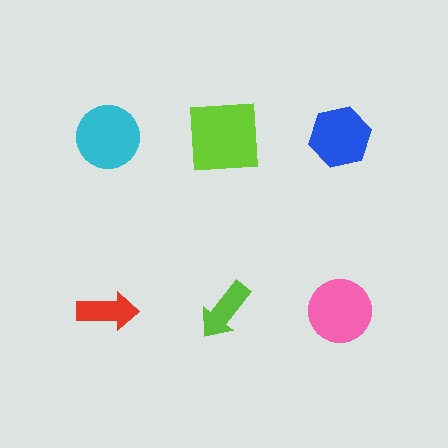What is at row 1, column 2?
A lime square.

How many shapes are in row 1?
3 shapes.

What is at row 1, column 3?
A blue hexagon.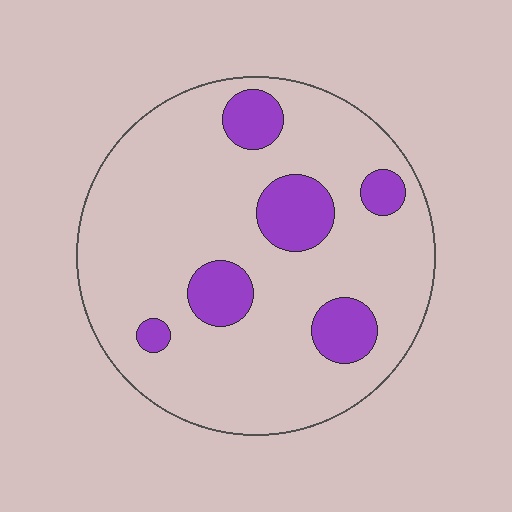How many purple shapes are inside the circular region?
6.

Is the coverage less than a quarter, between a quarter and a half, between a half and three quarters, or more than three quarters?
Less than a quarter.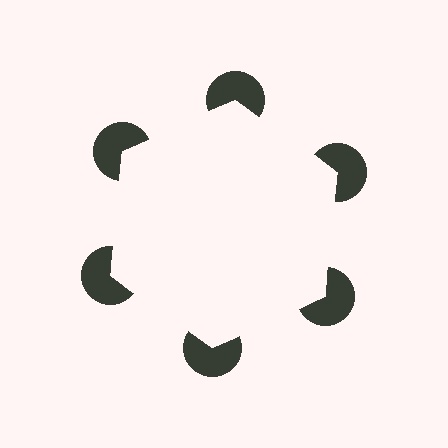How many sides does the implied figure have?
6 sides.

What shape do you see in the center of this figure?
An illusory hexagon — its edges are inferred from the aligned wedge cuts in the pac-man discs, not physically drawn.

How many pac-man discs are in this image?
There are 6 — one at each vertex of the illusory hexagon.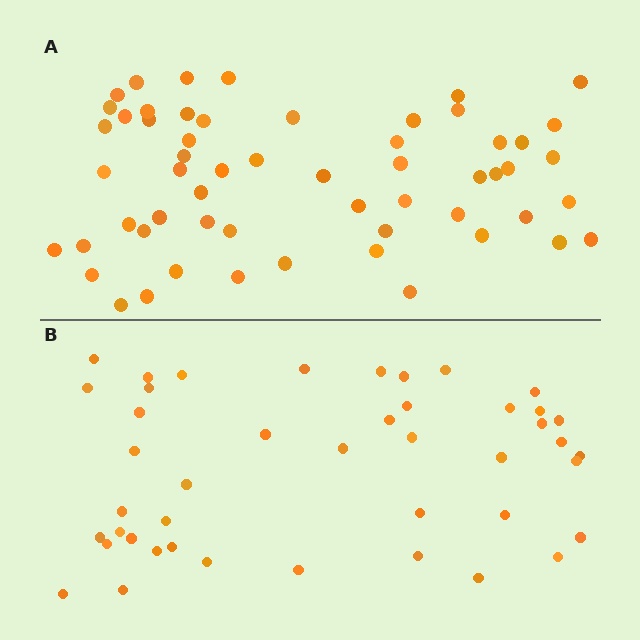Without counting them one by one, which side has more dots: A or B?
Region A (the top region) has more dots.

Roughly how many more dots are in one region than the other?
Region A has approximately 15 more dots than region B.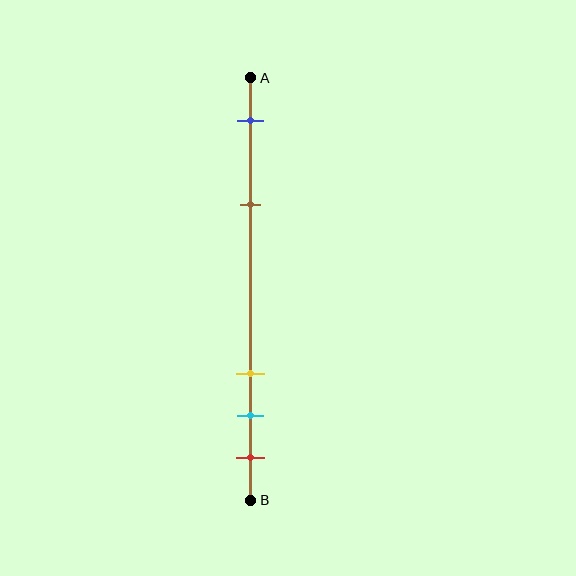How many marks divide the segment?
There are 5 marks dividing the segment.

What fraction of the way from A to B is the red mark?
The red mark is approximately 90% (0.9) of the way from A to B.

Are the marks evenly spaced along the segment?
No, the marks are not evenly spaced.